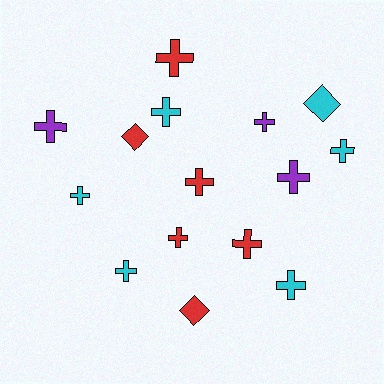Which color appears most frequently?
Red, with 6 objects.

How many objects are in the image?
There are 15 objects.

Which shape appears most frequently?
Cross, with 12 objects.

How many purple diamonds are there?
There are no purple diamonds.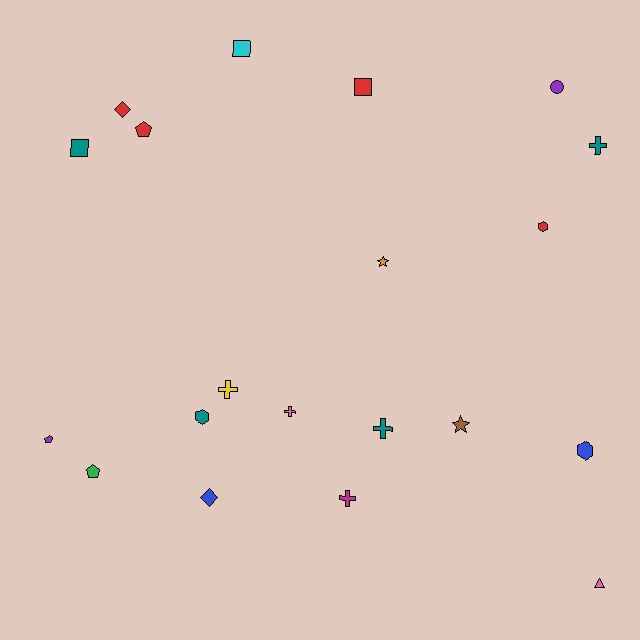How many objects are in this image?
There are 20 objects.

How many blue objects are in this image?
There are 2 blue objects.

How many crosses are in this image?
There are 5 crosses.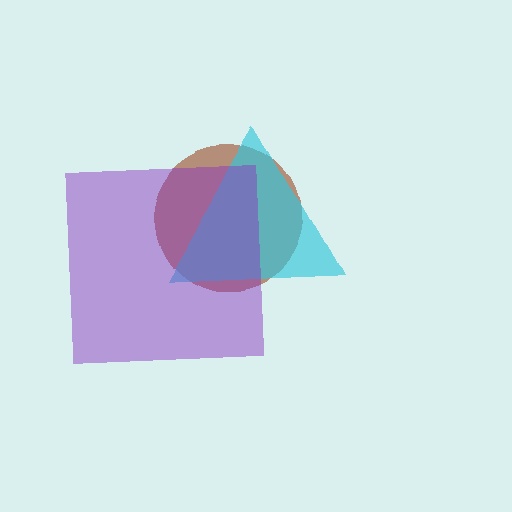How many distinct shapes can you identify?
There are 3 distinct shapes: a brown circle, a cyan triangle, a purple square.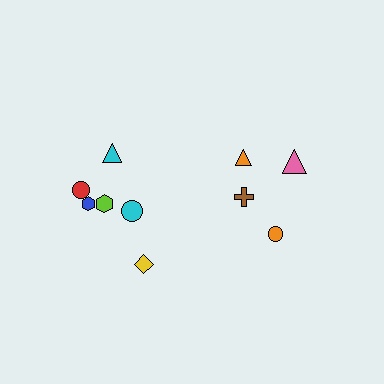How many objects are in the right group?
There are 4 objects.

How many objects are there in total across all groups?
There are 10 objects.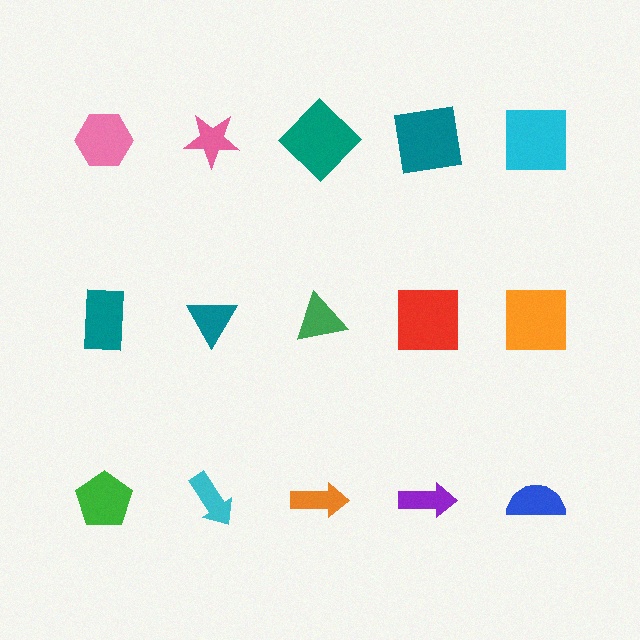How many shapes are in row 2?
5 shapes.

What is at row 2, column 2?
A teal triangle.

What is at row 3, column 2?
A cyan arrow.